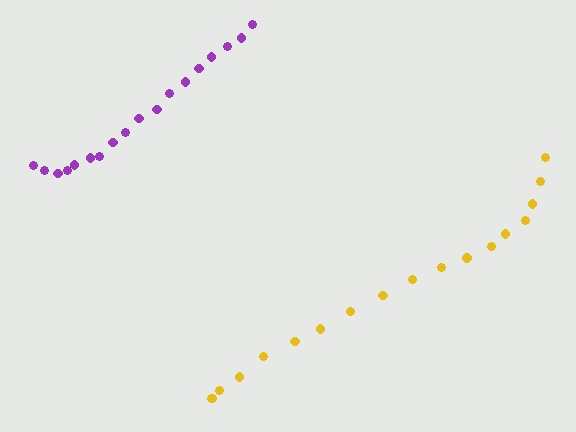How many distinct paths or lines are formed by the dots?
There are 2 distinct paths.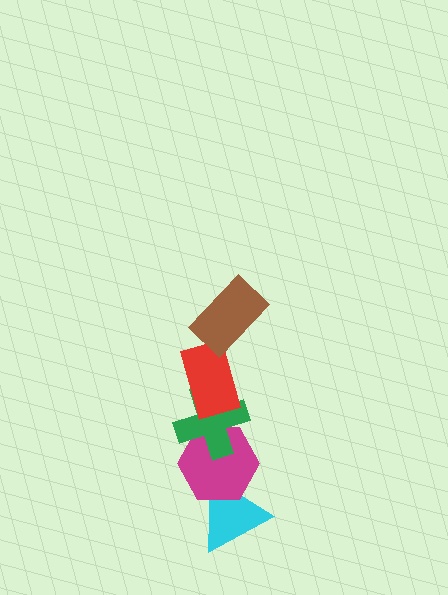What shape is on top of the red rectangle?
The brown rectangle is on top of the red rectangle.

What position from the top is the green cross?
The green cross is 3rd from the top.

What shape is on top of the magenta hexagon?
The green cross is on top of the magenta hexagon.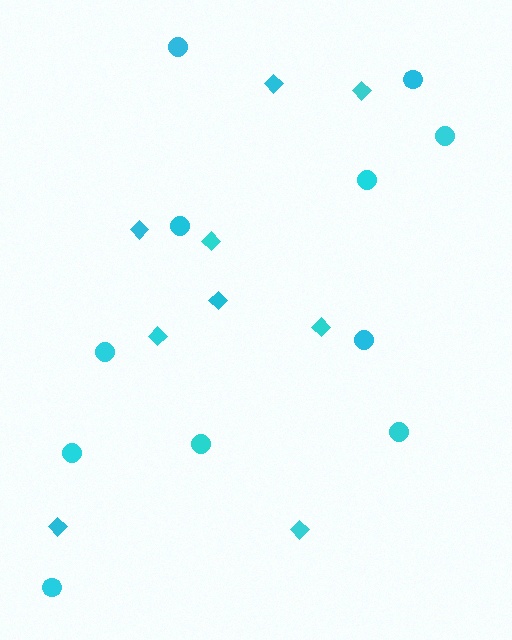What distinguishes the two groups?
There are 2 groups: one group of diamonds (9) and one group of circles (11).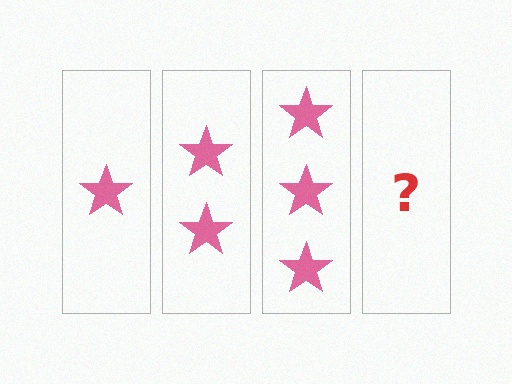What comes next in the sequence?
The next element should be 4 stars.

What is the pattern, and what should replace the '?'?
The pattern is that each step adds one more star. The '?' should be 4 stars.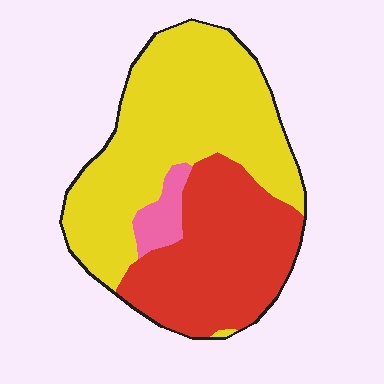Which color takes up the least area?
Pink, at roughly 5%.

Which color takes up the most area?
Yellow, at roughly 55%.